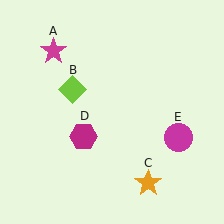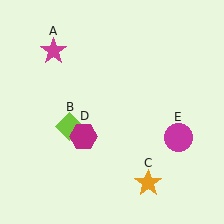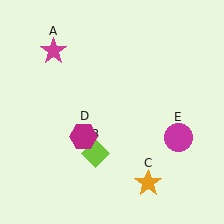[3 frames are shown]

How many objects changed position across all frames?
1 object changed position: lime diamond (object B).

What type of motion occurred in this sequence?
The lime diamond (object B) rotated counterclockwise around the center of the scene.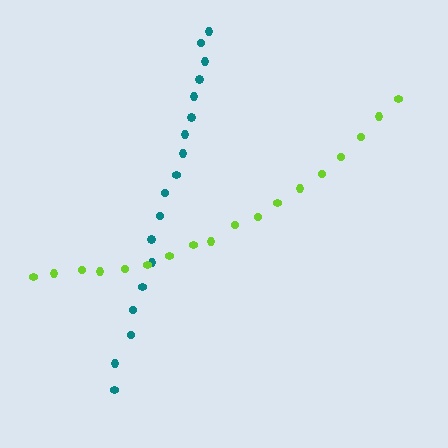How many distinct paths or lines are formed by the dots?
There are 2 distinct paths.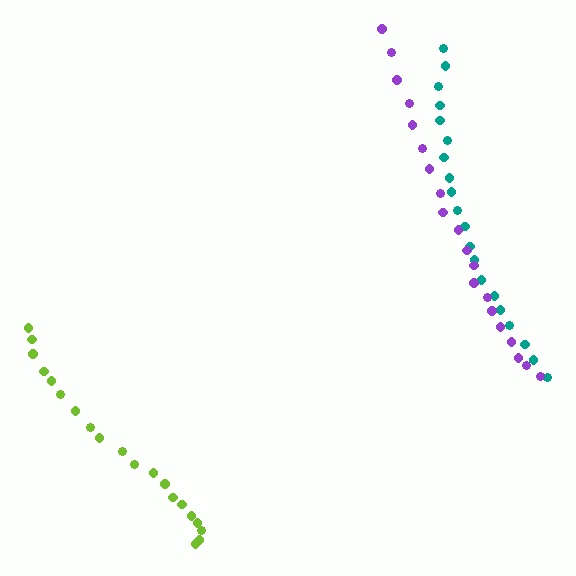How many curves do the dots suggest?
There are 3 distinct paths.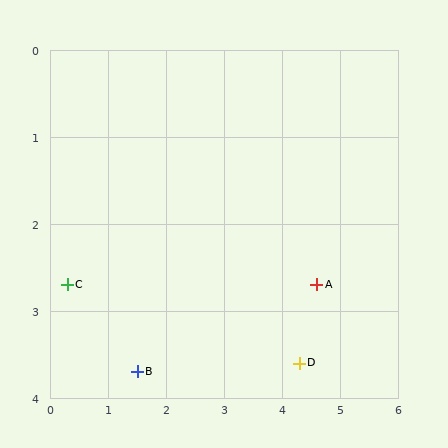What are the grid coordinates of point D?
Point D is at approximately (4.3, 3.6).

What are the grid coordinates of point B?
Point B is at approximately (1.5, 3.7).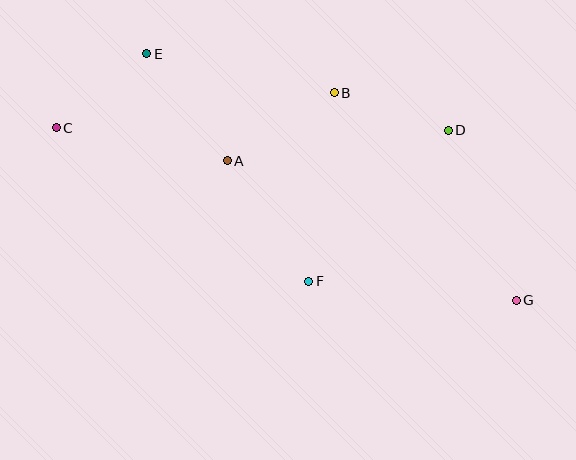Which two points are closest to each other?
Points C and E are closest to each other.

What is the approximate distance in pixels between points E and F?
The distance between E and F is approximately 279 pixels.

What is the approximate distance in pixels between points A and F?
The distance between A and F is approximately 145 pixels.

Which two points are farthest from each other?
Points C and G are farthest from each other.